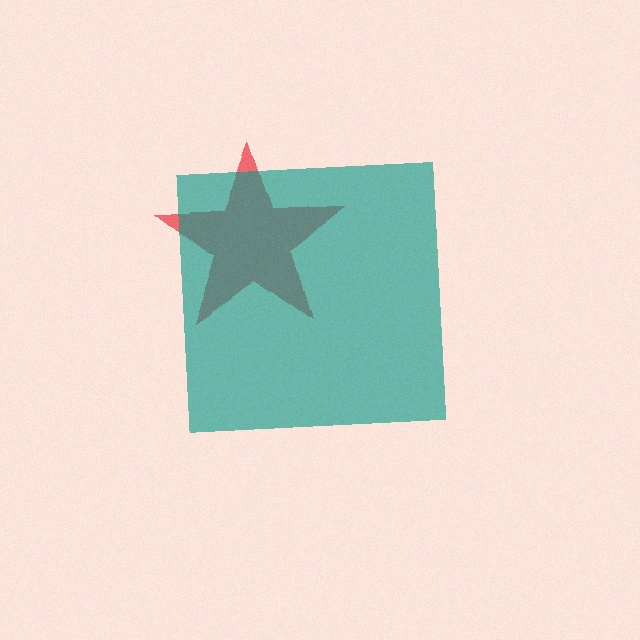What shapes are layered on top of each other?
The layered shapes are: a red star, a teal square.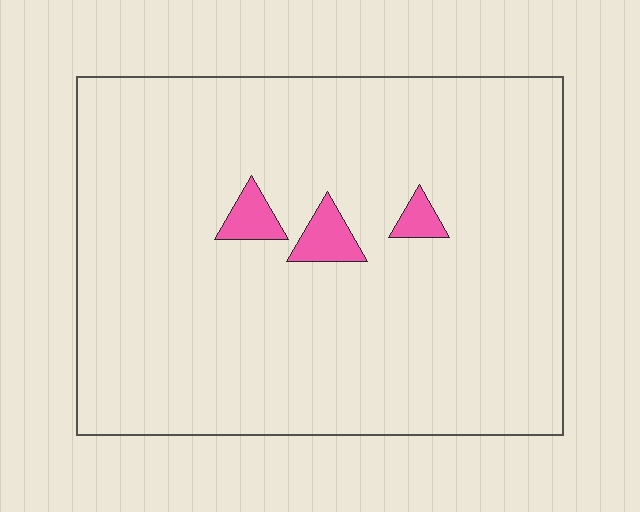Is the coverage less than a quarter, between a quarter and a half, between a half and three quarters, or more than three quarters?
Less than a quarter.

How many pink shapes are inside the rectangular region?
3.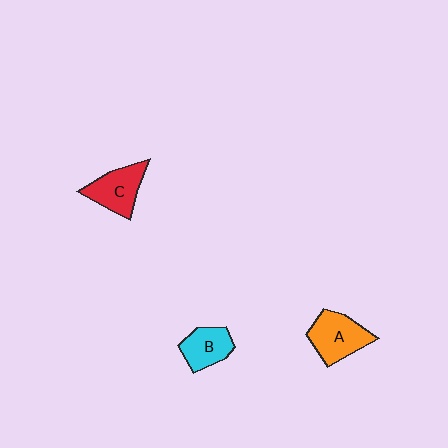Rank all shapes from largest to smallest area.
From largest to smallest: A (orange), C (red), B (cyan).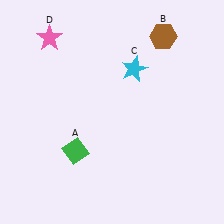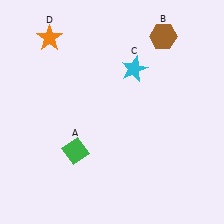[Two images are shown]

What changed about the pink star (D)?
In Image 1, D is pink. In Image 2, it changed to orange.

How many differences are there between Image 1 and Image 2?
There is 1 difference between the two images.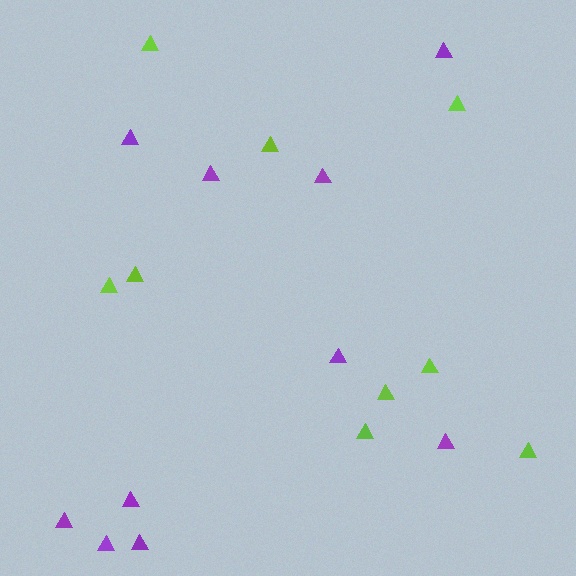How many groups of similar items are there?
There are 2 groups: one group of lime triangles (9) and one group of purple triangles (10).